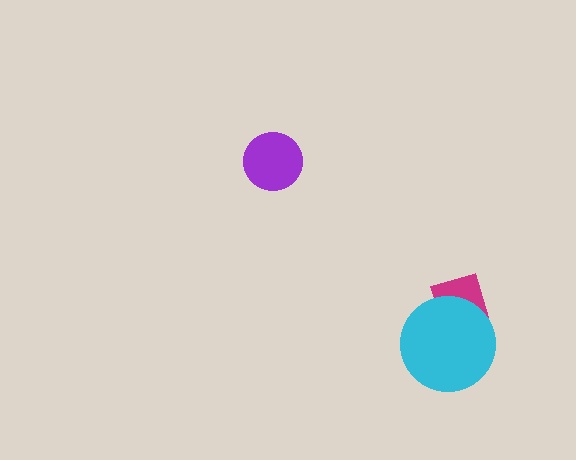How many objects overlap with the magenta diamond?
1 object overlaps with the magenta diamond.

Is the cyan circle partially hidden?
No, no other shape covers it.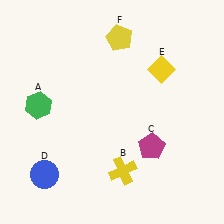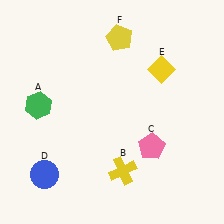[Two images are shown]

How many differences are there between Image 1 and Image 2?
There is 1 difference between the two images.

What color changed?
The pentagon (C) changed from magenta in Image 1 to pink in Image 2.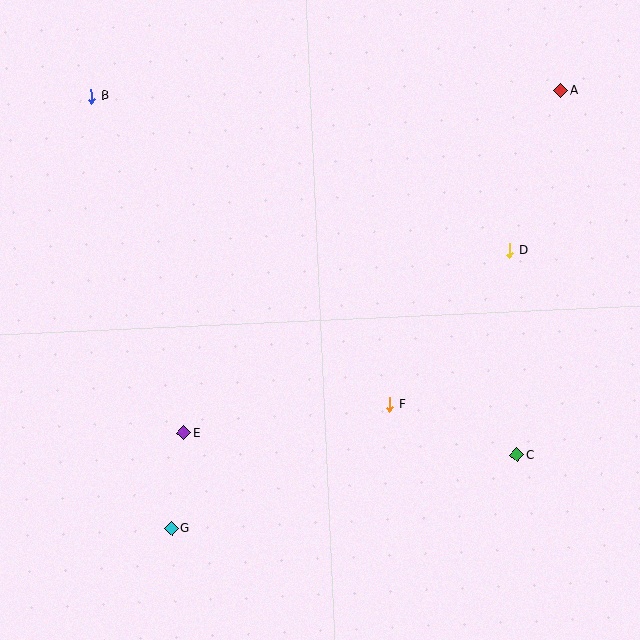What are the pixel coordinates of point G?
Point G is at (172, 529).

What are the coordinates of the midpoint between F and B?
The midpoint between F and B is at (241, 250).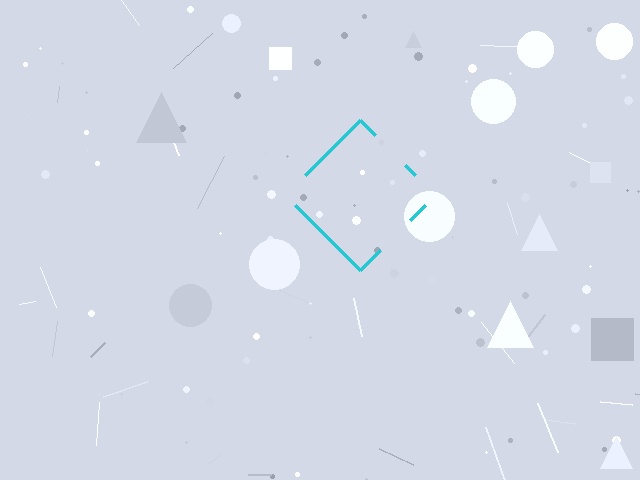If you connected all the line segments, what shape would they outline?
They would outline a diamond.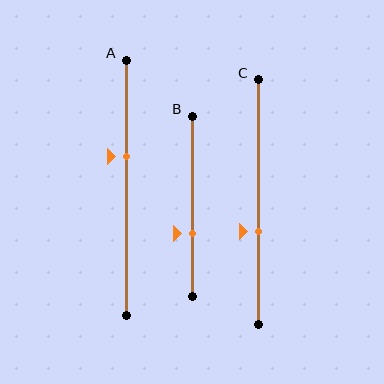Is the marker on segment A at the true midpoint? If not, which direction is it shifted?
No, the marker on segment A is shifted upward by about 12% of the segment length.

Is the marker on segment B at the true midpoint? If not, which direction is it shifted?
No, the marker on segment B is shifted downward by about 15% of the segment length.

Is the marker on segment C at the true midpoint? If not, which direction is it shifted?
No, the marker on segment C is shifted downward by about 12% of the segment length.